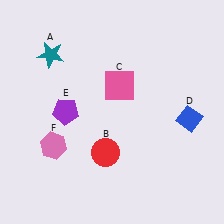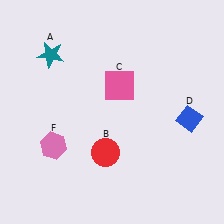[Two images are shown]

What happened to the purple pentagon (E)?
The purple pentagon (E) was removed in Image 2. It was in the top-left area of Image 1.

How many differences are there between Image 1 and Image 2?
There is 1 difference between the two images.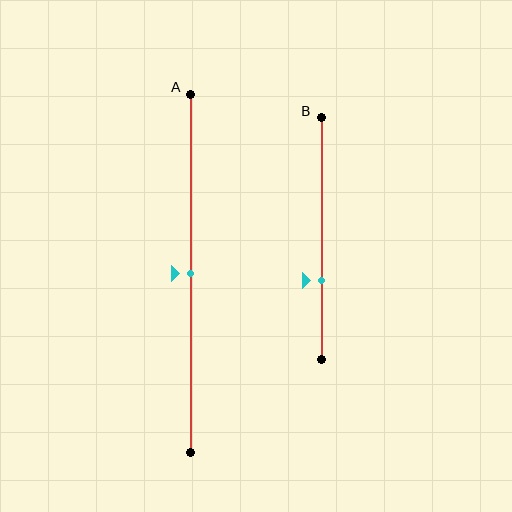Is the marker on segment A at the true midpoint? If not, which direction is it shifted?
Yes, the marker on segment A is at the true midpoint.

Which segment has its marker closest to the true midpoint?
Segment A has its marker closest to the true midpoint.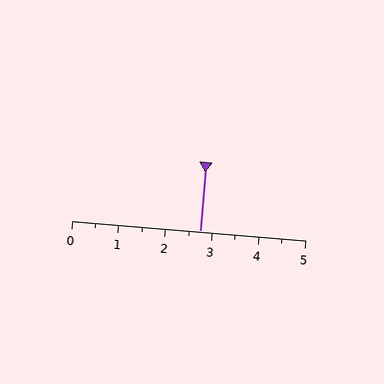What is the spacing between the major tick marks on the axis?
The major ticks are spaced 1 apart.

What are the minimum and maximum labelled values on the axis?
The axis runs from 0 to 5.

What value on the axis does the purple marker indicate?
The marker indicates approximately 2.8.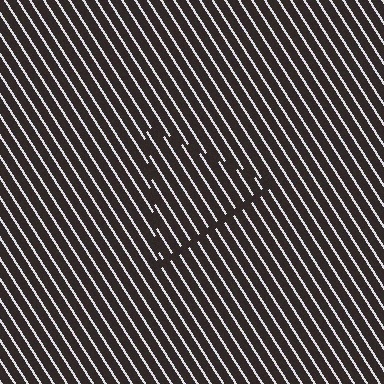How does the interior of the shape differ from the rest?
The interior of the shape contains the same grating, shifted by half a period — the contour is defined by the phase discontinuity where line-ends from the inner and outer gratings abut.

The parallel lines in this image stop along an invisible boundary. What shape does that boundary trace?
An illusory triangle. The interior of the shape contains the same grating, shifted by half a period — the contour is defined by the phase discontinuity where line-ends from the inner and outer gratings abut.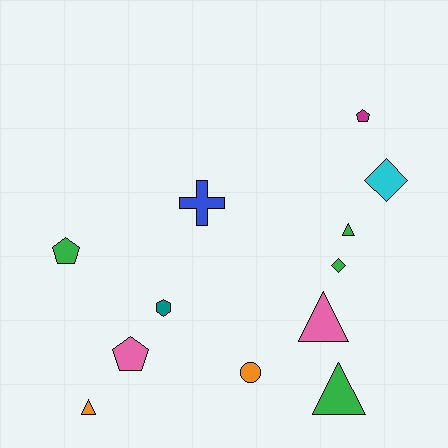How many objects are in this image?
There are 12 objects.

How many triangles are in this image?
There are 4 triangles.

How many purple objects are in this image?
There are no purple objects.